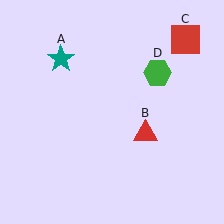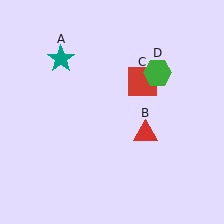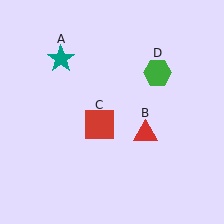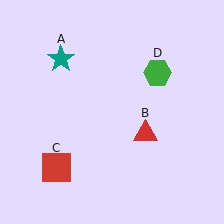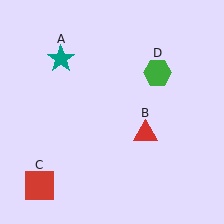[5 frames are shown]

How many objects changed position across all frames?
1 object changed position: red square (object C).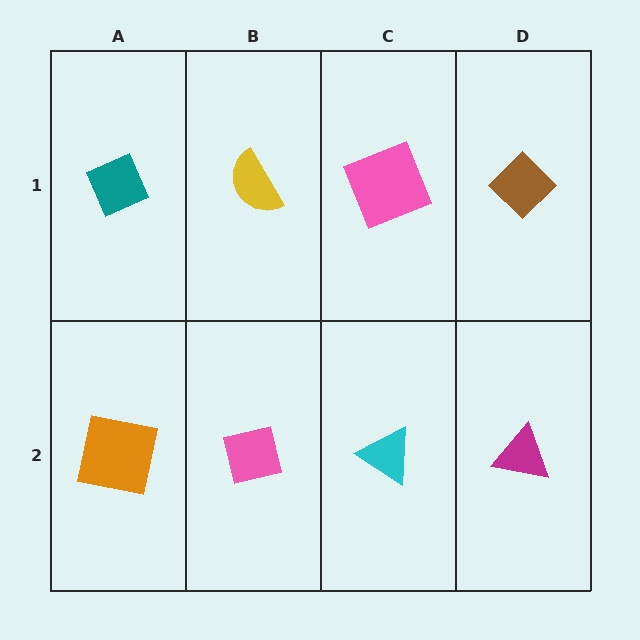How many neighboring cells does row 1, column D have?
2.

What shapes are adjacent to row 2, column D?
A brown diamond (row 1, column D), a cyan triangle (row 2, column C).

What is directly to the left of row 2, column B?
An orange square.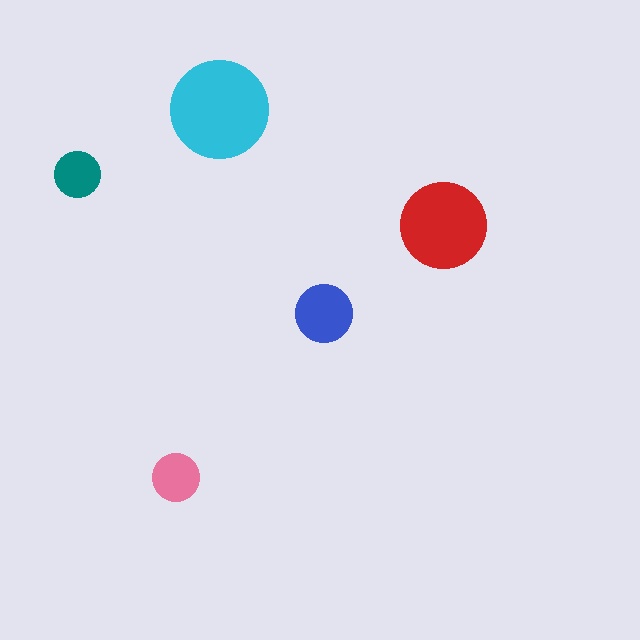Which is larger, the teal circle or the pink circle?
The pink one.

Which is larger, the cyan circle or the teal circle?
The cyan one.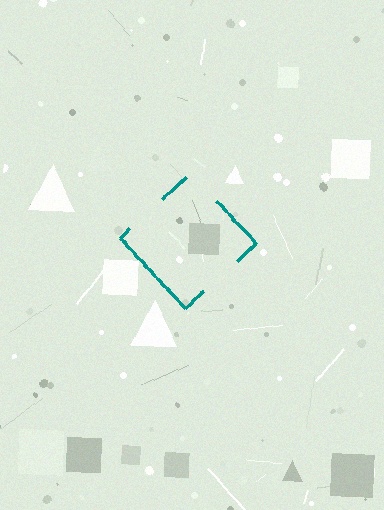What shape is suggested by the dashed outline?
The dashed outline suggests a diamond.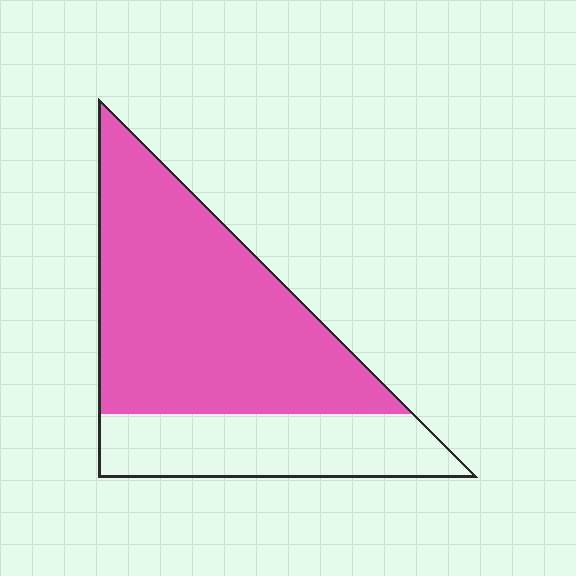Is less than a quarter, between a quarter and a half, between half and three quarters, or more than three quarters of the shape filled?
Between half and three quarters.